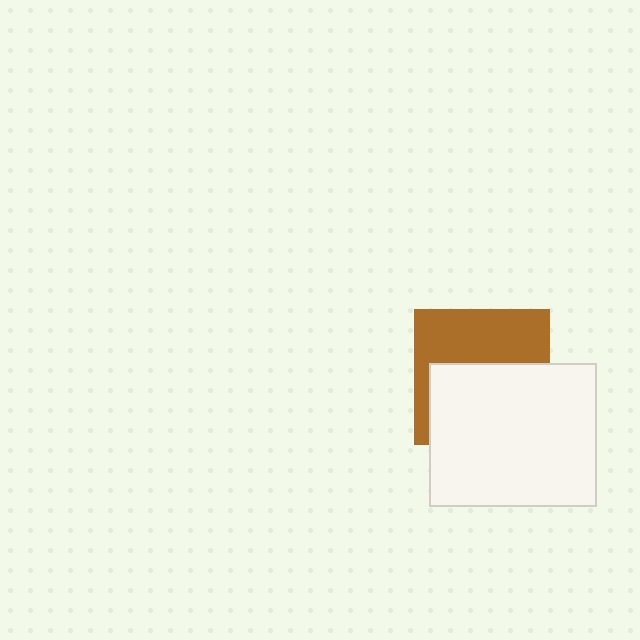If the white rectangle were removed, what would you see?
You would see the complete brown square.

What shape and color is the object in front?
The object in front is a white rectangle.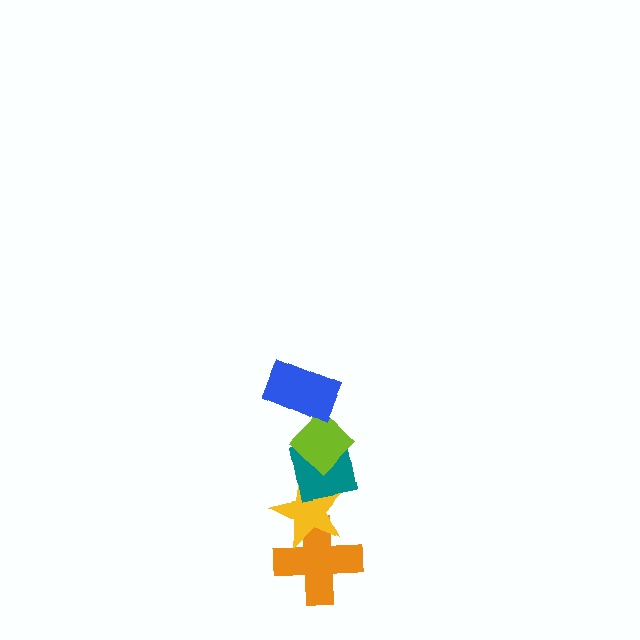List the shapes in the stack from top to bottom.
From top to bottom: the blue rectangle, the lime diamond, the teal square, the yellow star, the orange cross.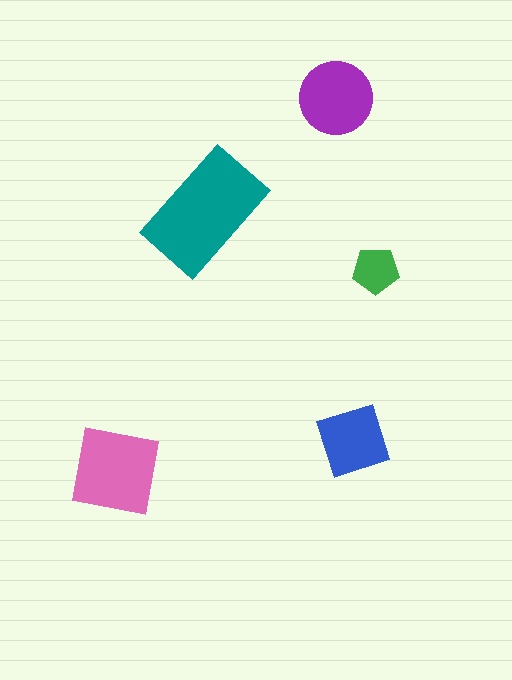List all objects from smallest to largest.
The green pentagon, the blue diamond, the purple circle, the pink square, the teal rectangle.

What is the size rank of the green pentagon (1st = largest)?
5th.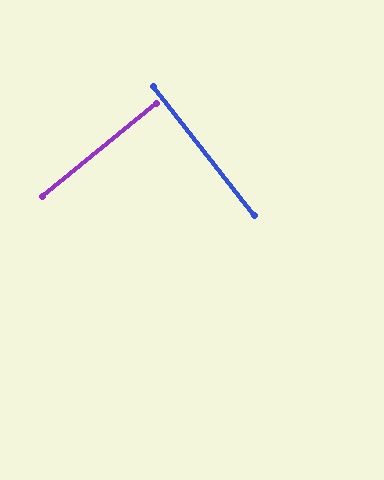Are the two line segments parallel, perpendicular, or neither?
Perpendicular — they meet at approximately 89°.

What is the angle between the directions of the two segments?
Approximately 89 degrees.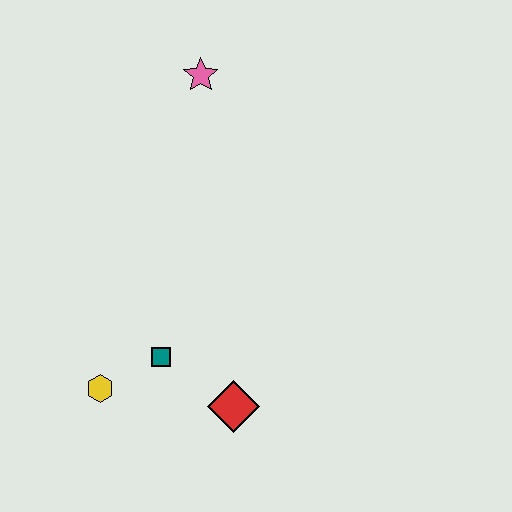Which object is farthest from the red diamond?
The pink star is farthest from the red diamond.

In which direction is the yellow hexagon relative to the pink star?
The yellow hexagon is below the pink star.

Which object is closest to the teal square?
The yellow hexagon is closest to the teal square.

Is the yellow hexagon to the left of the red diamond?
Yes